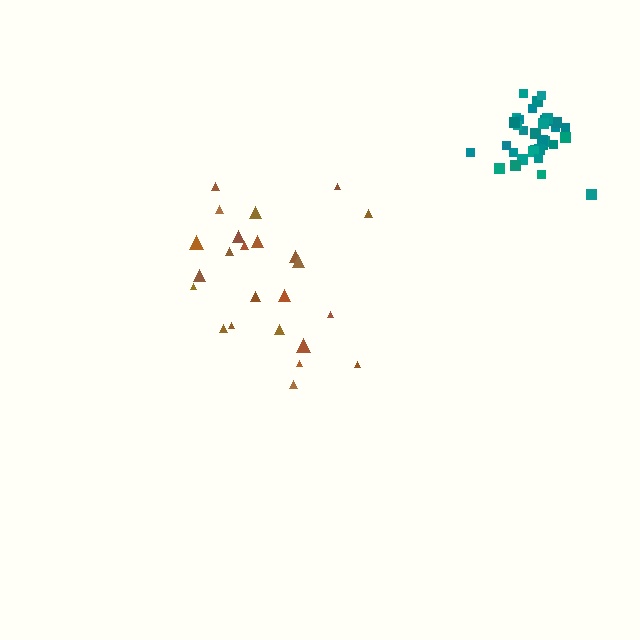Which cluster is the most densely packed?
Teal.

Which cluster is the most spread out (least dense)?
Brown.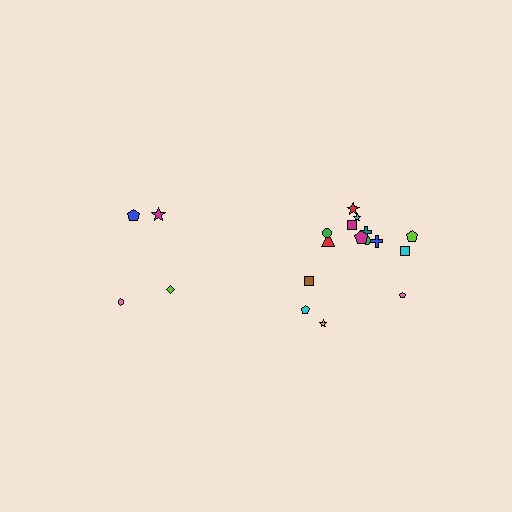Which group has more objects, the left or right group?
The right group.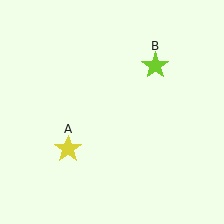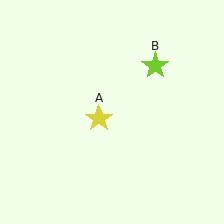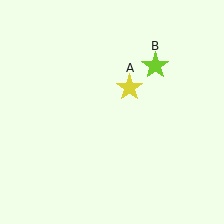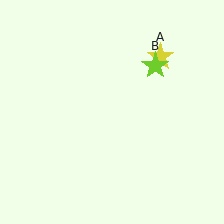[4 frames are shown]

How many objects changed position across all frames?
1 object changed position: yellow star (object A).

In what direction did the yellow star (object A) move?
The yellow star (object A) moved up and to the right.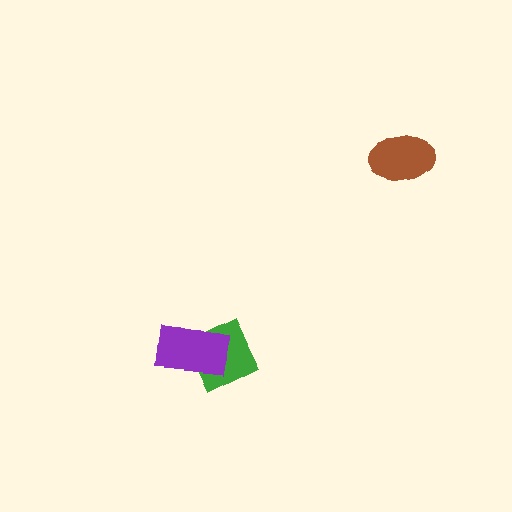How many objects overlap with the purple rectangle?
1 object overlaps with the purple rectangle.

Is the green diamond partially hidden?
Yes, it is partially covered by another shape.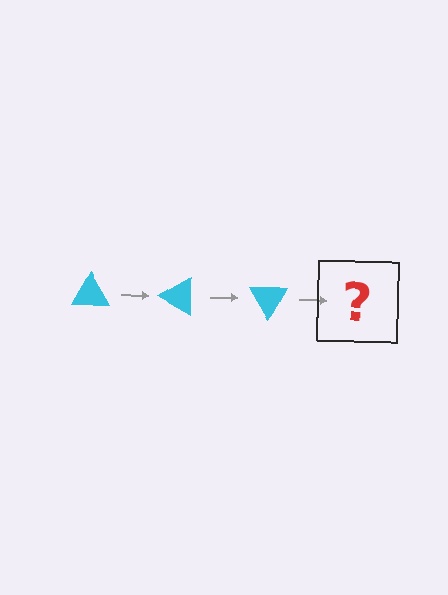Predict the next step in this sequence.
The next step is a cyan triangle rotated 90 degrees.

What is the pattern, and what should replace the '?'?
The pattern is that the triangle rotates 30 degrees each step. The '?' should be a cyan triangle rotated 90 degrees.